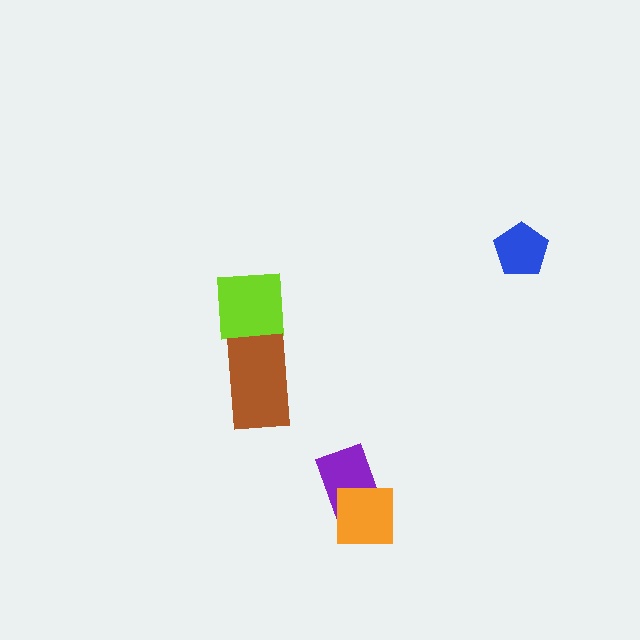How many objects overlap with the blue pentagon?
0 objects overlap with the blue pentagon.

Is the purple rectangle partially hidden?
Yes, it is partially covered by another shape.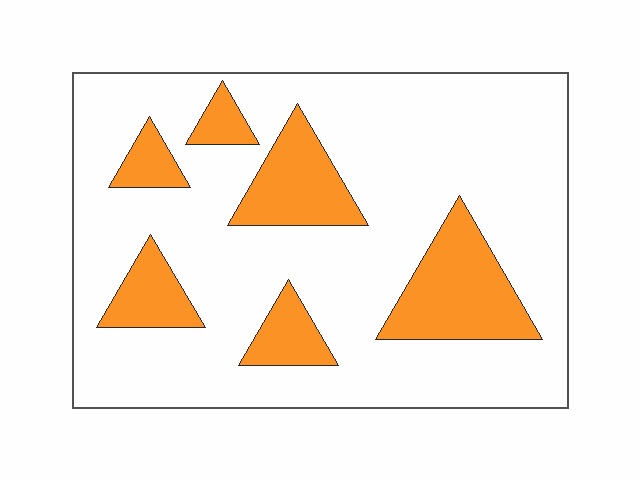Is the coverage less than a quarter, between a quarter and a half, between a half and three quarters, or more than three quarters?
Less than a quarter.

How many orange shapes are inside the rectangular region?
6.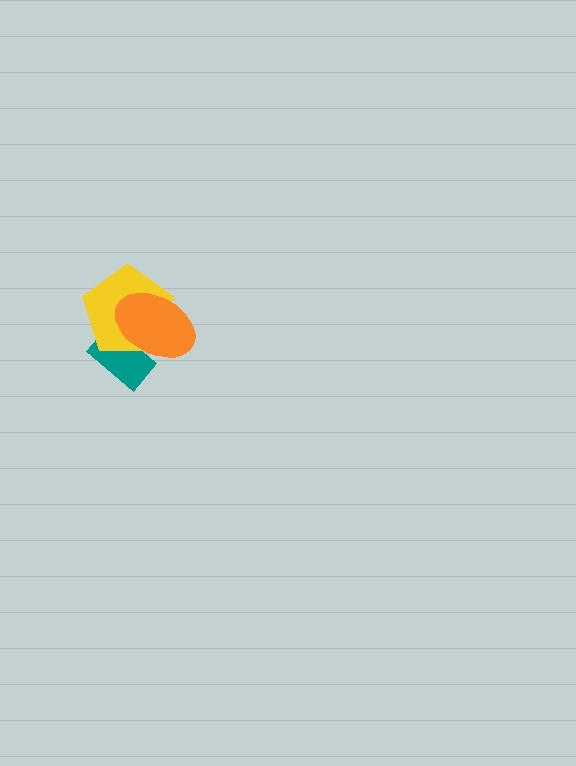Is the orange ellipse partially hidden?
No, no other shape covers it.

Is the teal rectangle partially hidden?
Yes, it is partially covered by another shape.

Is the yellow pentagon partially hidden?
Yes, it is partially covered by another shape.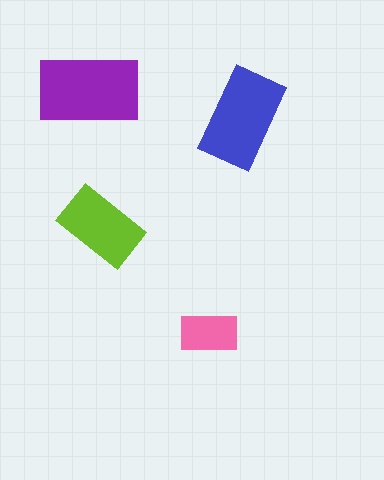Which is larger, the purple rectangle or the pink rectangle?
The purple one.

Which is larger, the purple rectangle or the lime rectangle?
The purple one.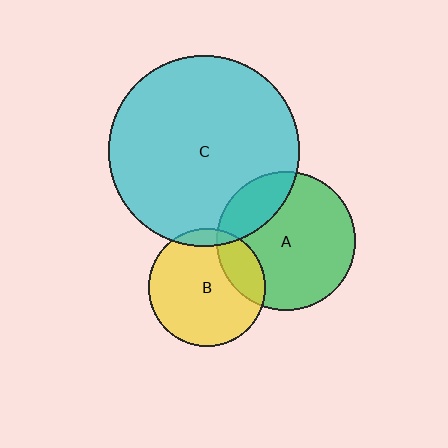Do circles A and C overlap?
Yes.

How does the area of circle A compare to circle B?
Approximately 1.4 times.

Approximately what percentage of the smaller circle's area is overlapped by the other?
Approximately 20%.